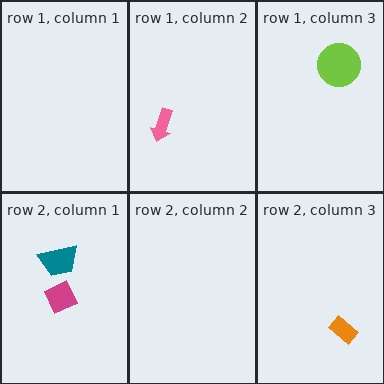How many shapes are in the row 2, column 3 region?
1.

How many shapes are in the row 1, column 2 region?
1.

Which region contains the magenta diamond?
The row 2, column 1 region.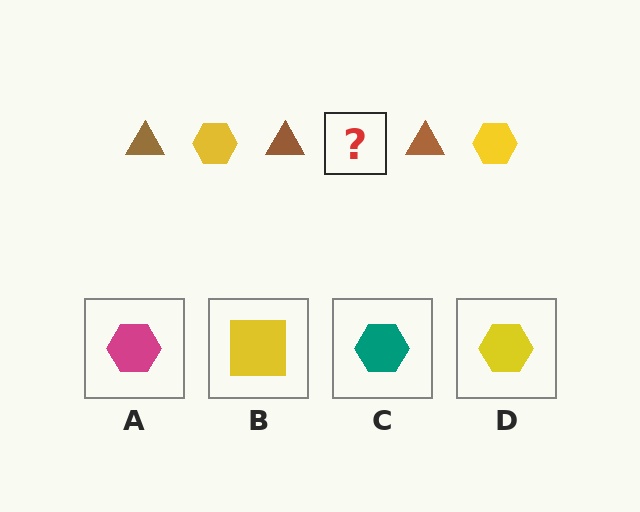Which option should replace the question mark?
Option D.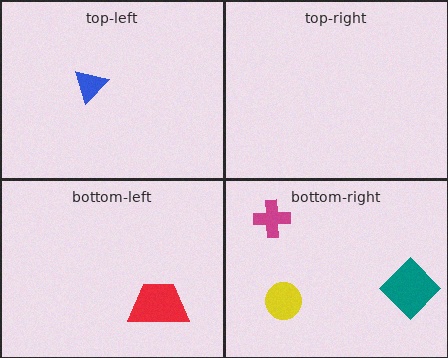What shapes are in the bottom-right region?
The yellow circle, the magenta cross, the teal diamond.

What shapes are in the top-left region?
The blue triangle.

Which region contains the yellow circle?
The bottom-right region.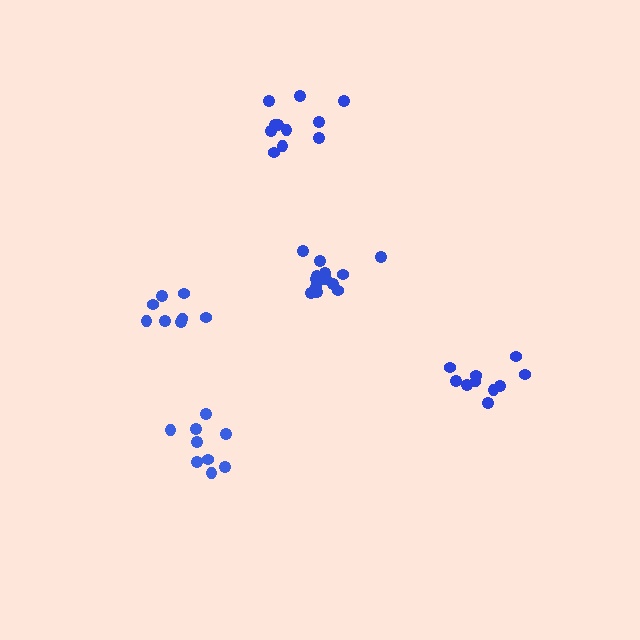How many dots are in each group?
Group 1: 8 dots, Group 2: 9 dots, Group 3: 11 dots, Group 4: 14 dots, Group 5: 10 dots (52 total).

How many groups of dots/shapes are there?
There are 5 groups.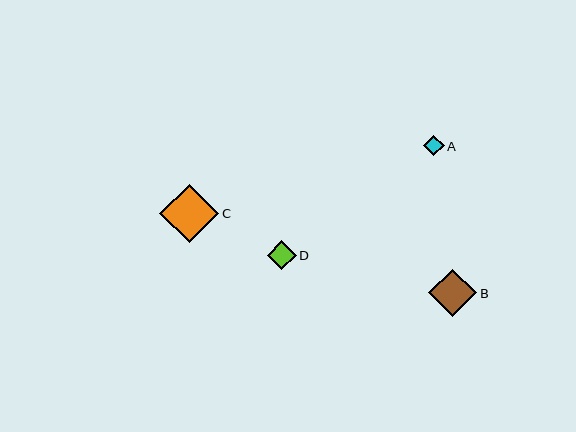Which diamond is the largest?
Diamond C is the largest with a size of approximately 59 pixels.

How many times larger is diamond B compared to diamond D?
Diamond B is approximately 1.6 times the size of diamond D.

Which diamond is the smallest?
Diamond A is the smallest with a size of approximately 21 pixels.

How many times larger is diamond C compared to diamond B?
Diamond C is approximately 1.2 times the size of diamond B.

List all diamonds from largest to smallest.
From largest to smallest: C, B, D, A.